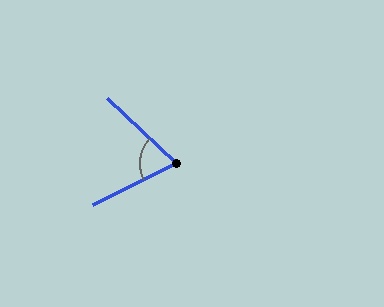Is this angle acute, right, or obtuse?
It is acute.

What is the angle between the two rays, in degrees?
Approximately 70 degrees.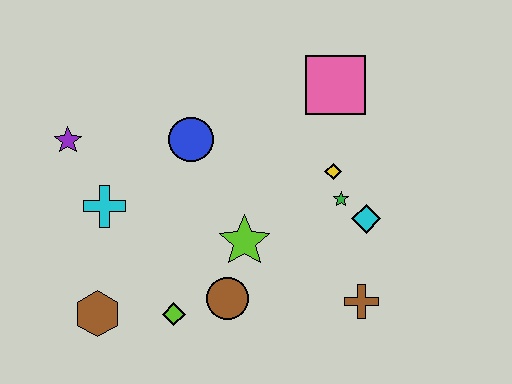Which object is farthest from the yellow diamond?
The brown hexagon is farthest from the yellow diamond.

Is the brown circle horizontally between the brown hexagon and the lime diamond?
No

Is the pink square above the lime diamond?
Yes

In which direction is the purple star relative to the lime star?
The purple star is to the left of the lime star.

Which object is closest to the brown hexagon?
The lime diamond is closest to the brown hexagon.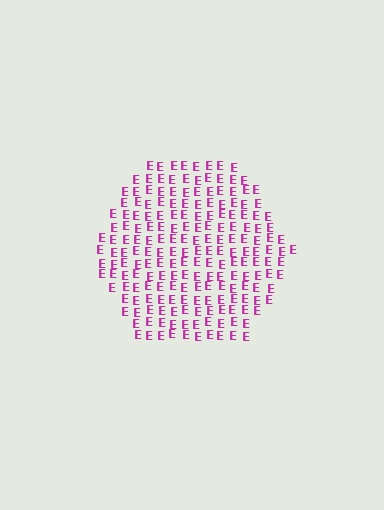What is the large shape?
The large shape is a hexagon.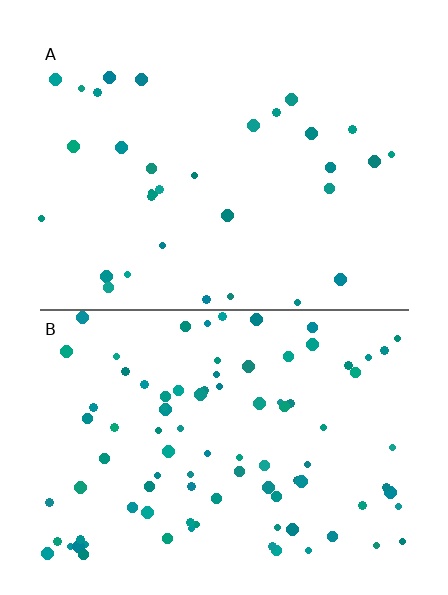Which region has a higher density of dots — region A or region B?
B (the bottom).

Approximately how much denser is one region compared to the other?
Approximately 2.8× — region B over region A.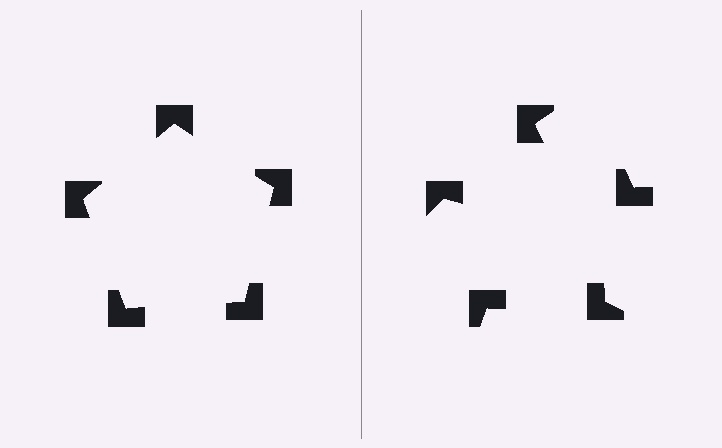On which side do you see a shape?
An illusory pentagon appears on the left side. On the right side the wedge cuts are rotated, so no coherent shape forms.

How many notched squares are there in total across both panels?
10 — 5 on each side.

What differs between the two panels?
The notched squares are positioned identically on both sides; only the wedge orientations differ. On the left they align to a pentagon; on the right they are misaligned.